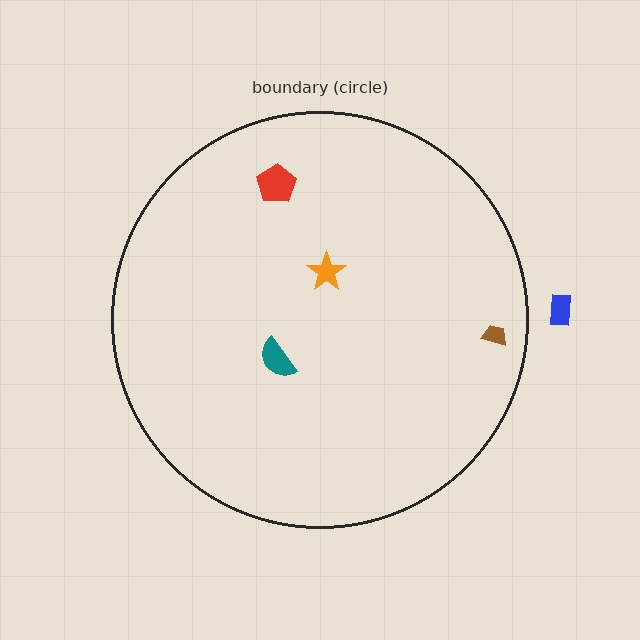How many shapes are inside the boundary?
4 inside, 1 outside.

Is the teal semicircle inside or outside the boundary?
Inside.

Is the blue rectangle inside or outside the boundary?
Outside.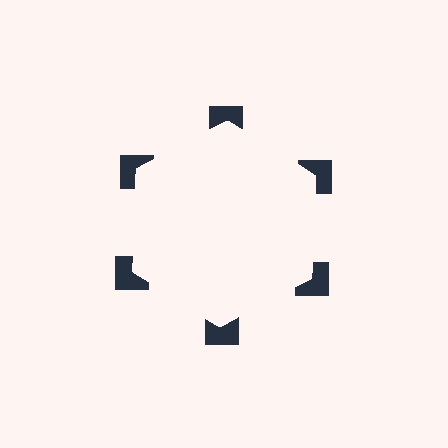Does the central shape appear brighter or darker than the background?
It typically appears slightly brighter than the background, even though no actual brightness change is drawn.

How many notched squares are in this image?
There are 6 — one at each vertex of the illusory hexagon.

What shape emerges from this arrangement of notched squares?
An illusory hexagon — its edges are inferred from the aligned wedge cuts in the notched squares, not physically drawn.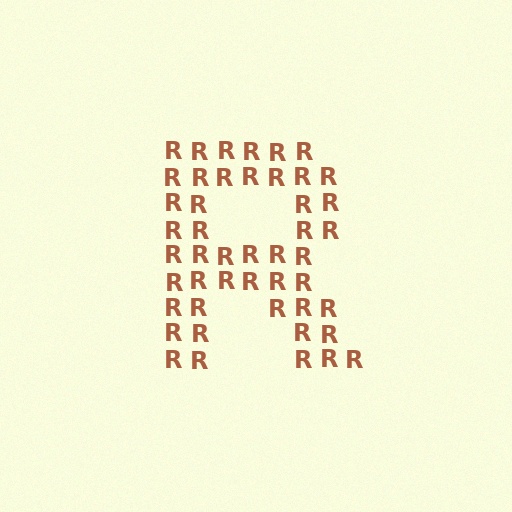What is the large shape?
The large shape is the letter R.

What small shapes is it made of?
It is made of small letter R's.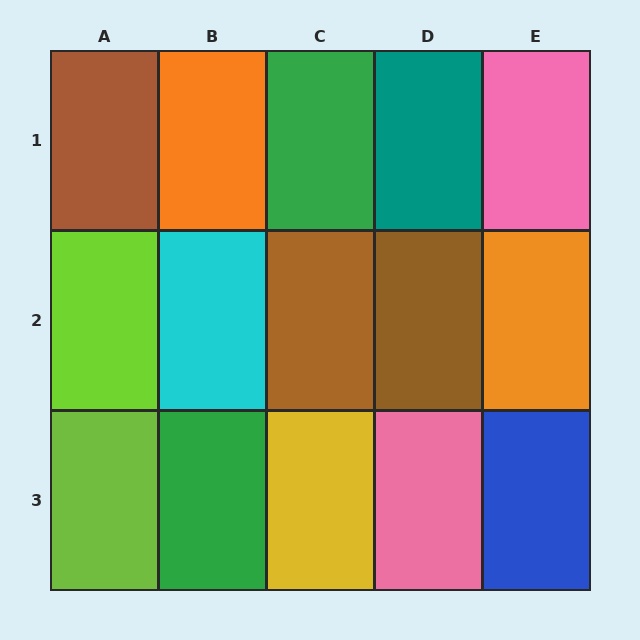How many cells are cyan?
1 cell is cyan.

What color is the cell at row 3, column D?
Pink.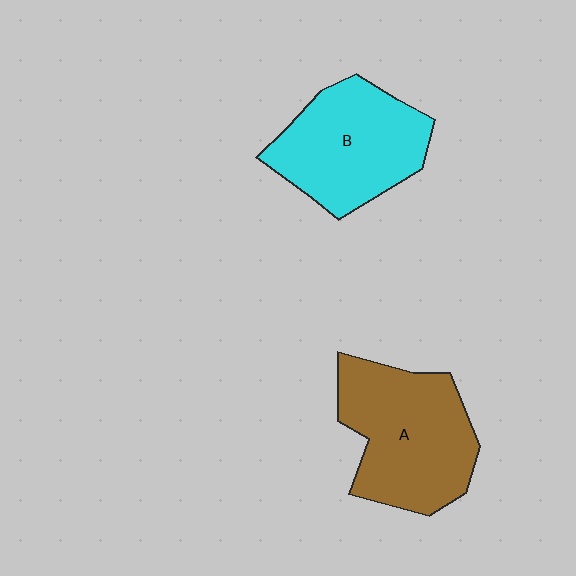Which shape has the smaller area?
Shape B (cyan).